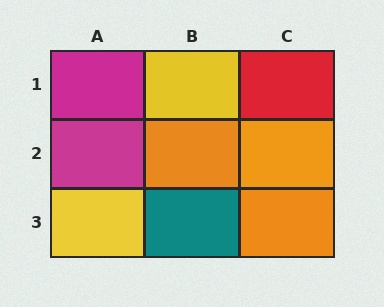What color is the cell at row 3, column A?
Yellow.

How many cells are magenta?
2 cells are magenta.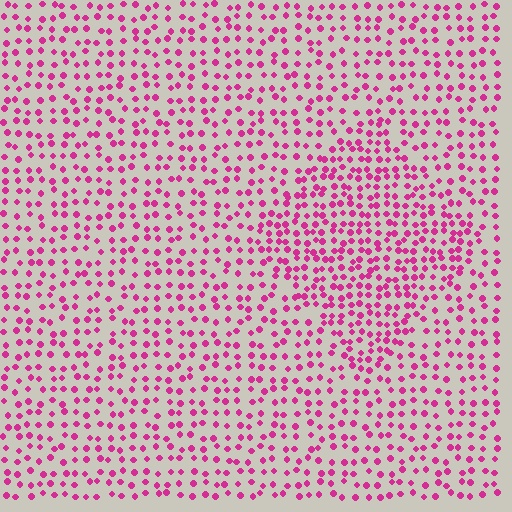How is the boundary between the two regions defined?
The boundary is defined by a change in element density (approximately 1.6x ratio). All elements are the same color, size, and shape.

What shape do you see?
I see a diamond.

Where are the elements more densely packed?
The elements are more densely packed inside the diamond boundary.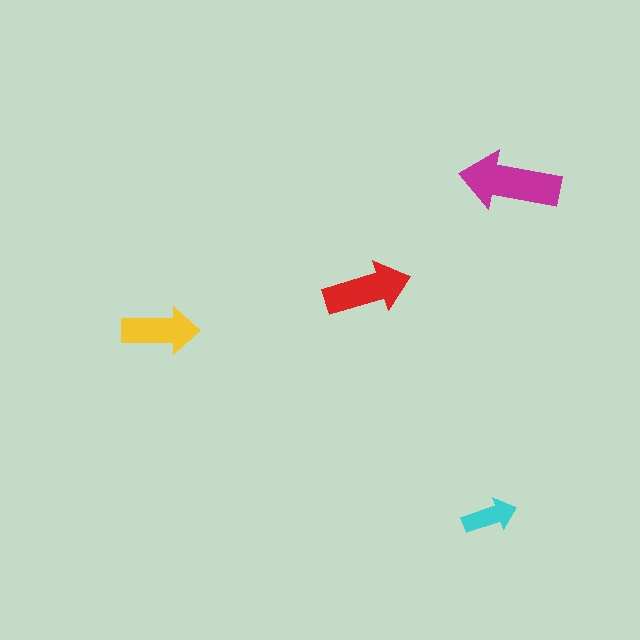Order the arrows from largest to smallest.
the magenta one, the red one, the yellow one, the cyan one.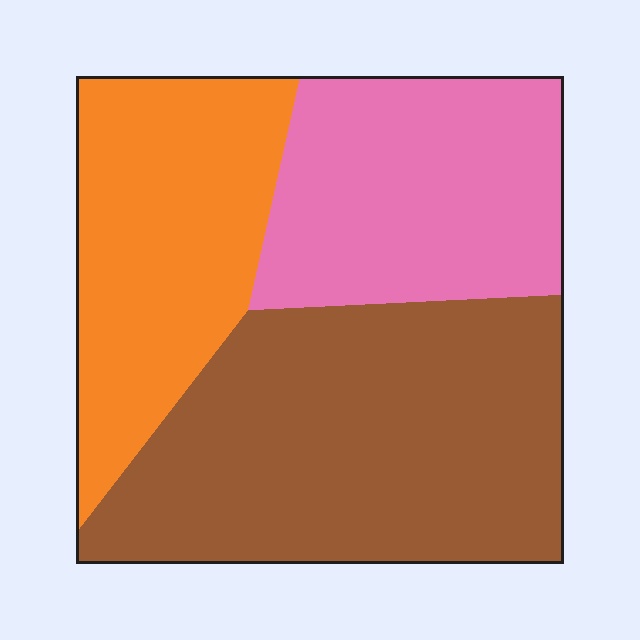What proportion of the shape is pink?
Pink covers about 25% of the shape.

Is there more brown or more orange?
Brown.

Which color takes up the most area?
Brown, at roughly 45%.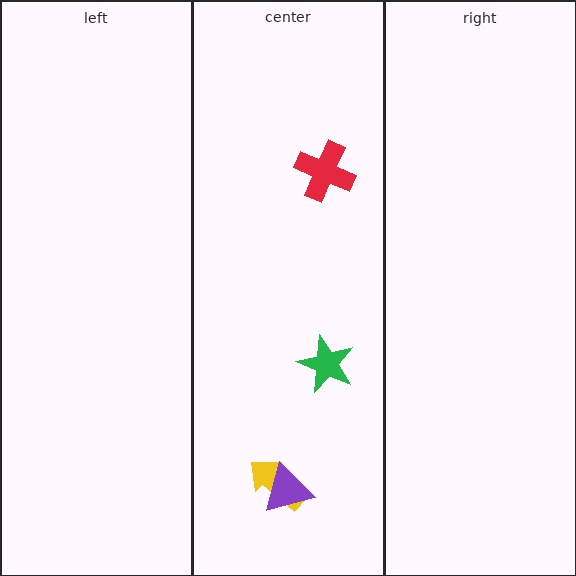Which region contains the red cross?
The center region.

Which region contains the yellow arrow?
The center region.